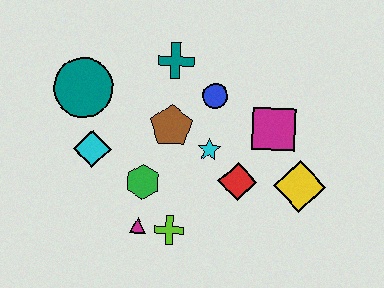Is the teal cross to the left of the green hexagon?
No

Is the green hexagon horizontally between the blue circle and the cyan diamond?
Yes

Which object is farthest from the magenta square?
The teal circle is farthest from the magenta square.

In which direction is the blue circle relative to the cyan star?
The blue circle is above the cyan star.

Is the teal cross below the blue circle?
No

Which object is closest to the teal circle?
The cyan diamond is closest to the teal circle.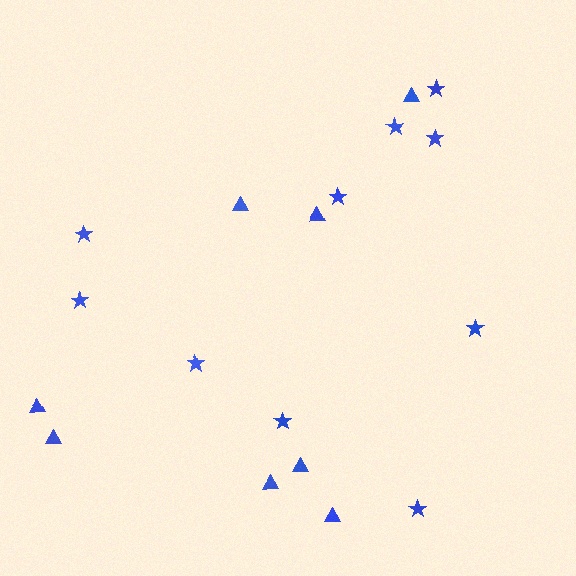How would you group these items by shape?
There are 2 groups: one group of stars (10) and one group of triangles (8).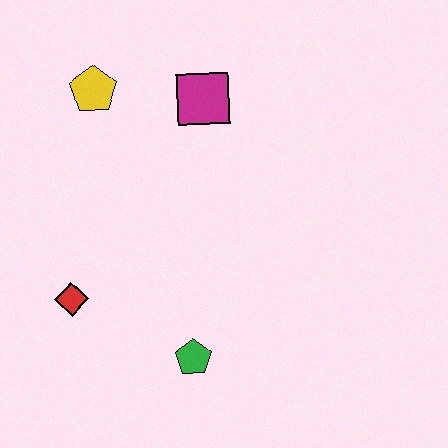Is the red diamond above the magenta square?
No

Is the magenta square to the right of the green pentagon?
Yes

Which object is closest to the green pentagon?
The red diamond is closest to the green pentagon.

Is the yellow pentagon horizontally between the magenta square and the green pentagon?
No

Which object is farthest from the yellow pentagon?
The green pentagon is farthest from the yellow pentagon.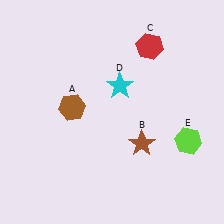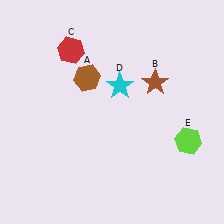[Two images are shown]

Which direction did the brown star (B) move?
The brown star (B) moved up.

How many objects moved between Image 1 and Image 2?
3 objects moved between the two images.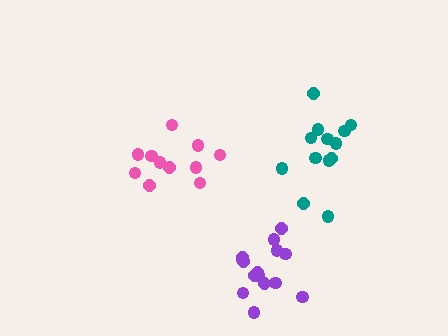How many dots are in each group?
Group 1: 13 dots, Group 2: 15 dots, Group 3: 11 dots (39 total).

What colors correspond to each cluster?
The clusters are colored: teal, purple, pink.